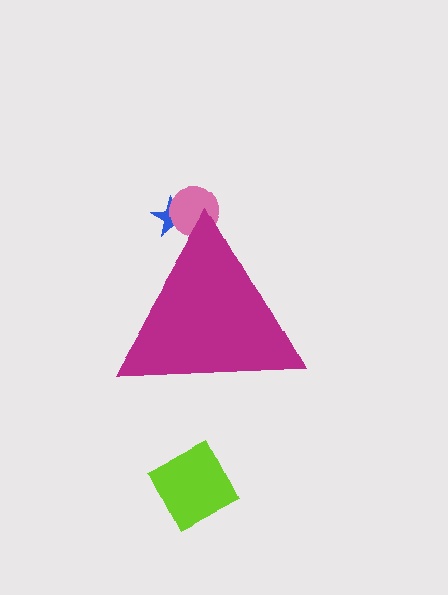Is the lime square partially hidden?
No, the lime square is fully visible.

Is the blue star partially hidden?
Yes, the blue star is partially hidden behind the magenta triangle.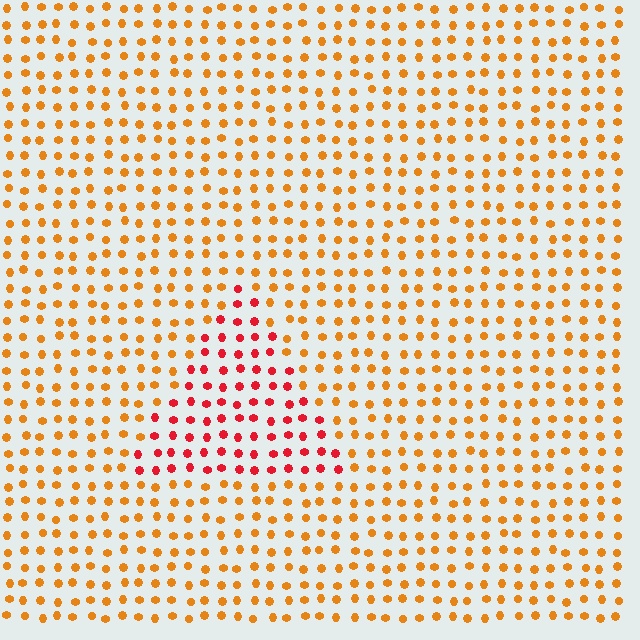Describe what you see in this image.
The image is filled with small orange elements in a uniform arrangement. A triangle-shaped region is visible where the elements are tinted to a slightly different hue, forming a subtle color boundary.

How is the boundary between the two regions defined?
The boundary is defined purely by a slight shift in hue (about 39 degrees). Spacing, size, and orientation are identical on both sides.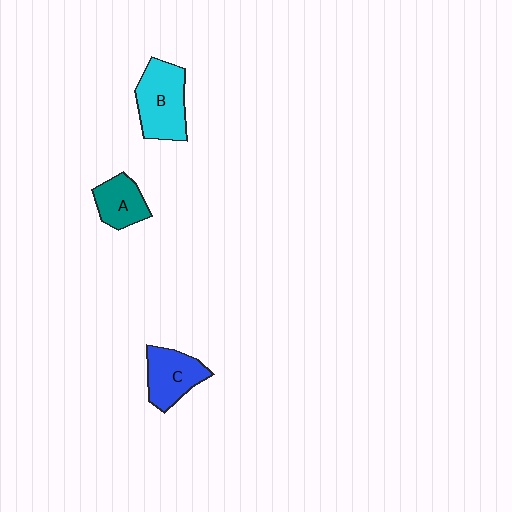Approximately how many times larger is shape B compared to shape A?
Approximately 1.6 times.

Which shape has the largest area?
Shape B (cyan).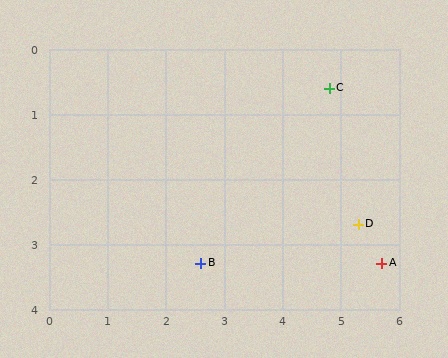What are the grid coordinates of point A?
Point A is at approximately (5.7, 3.3).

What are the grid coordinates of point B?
Point B is at approximately (2.6, 3.3).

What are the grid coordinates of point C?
Point C is at approximately (4.8, 0.6).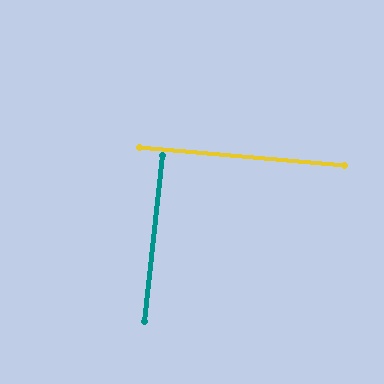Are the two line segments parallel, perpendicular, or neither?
Perpendicular — they meet at approximately 89°.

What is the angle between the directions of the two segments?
Approximately 89 degrees.